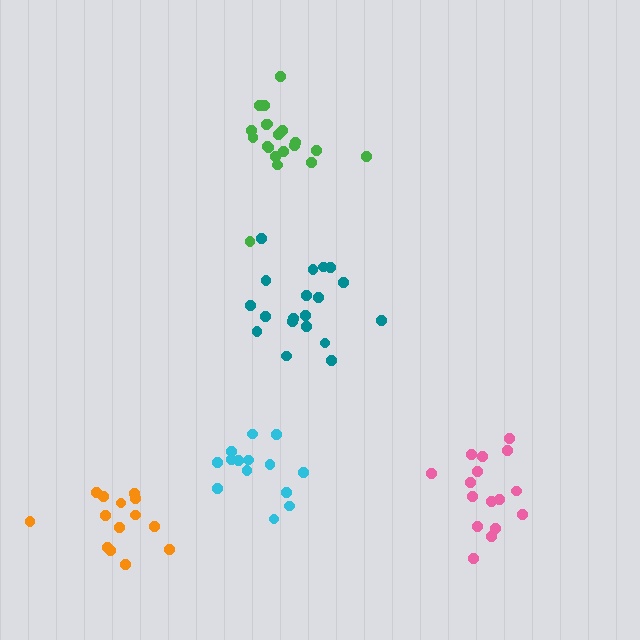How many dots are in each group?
Group 1: 14 dots, Group 2: 20 dots, Group 3: 19 dots, Group 4: 14 dots, Group 5: 16 dots (83 total).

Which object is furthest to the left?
The orange cluster is leftmost.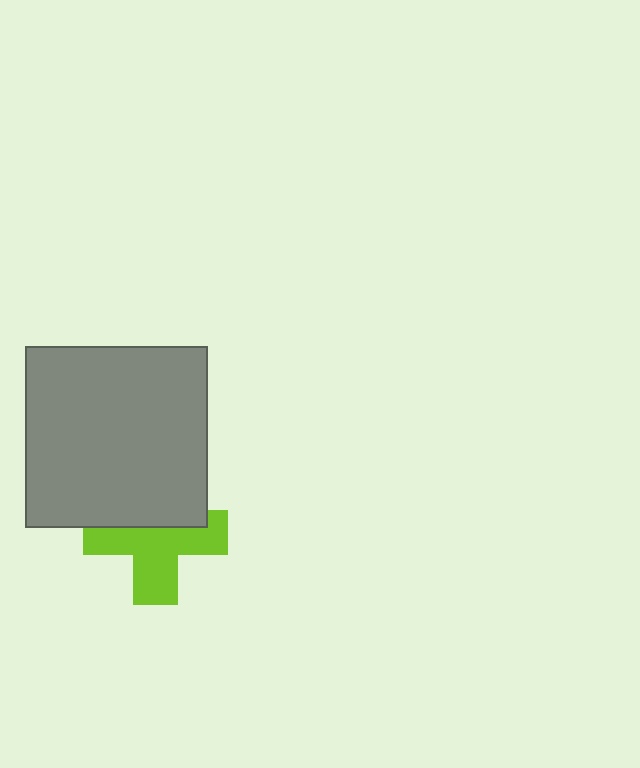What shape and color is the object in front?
The object in front is a gray square.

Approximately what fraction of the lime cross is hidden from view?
Roughly 40% of the lime cross is hidden behind the gray square.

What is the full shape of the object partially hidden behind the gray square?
The partially hidden object is a lime cross.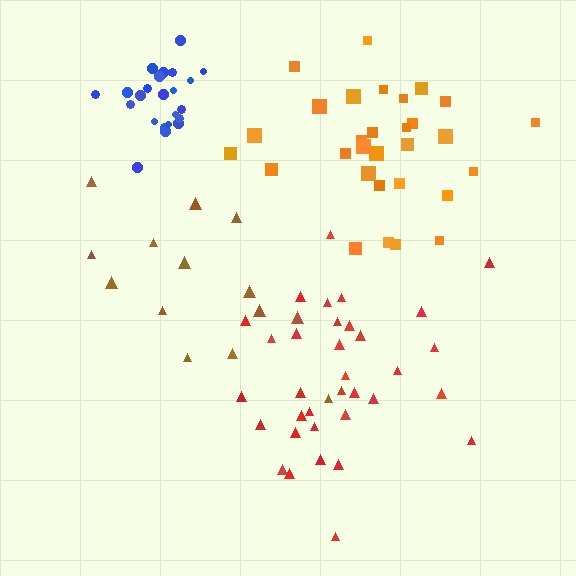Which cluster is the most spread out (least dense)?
Brown.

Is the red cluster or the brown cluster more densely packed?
Red.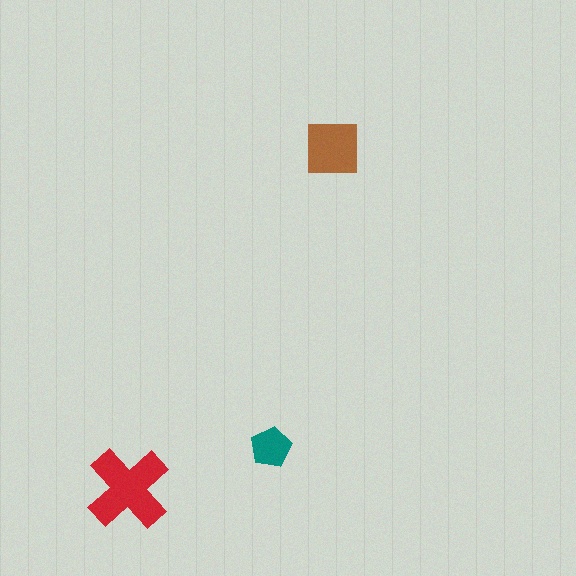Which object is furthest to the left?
The red cross is leftmost.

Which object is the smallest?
The teal pentagon.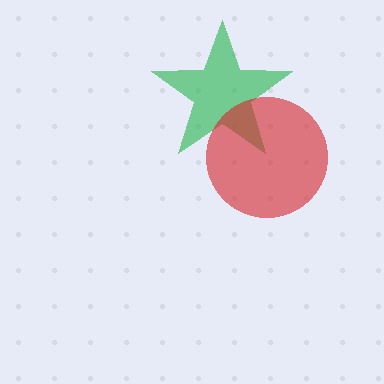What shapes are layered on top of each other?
The layered shapes are: a green star, a red circle.